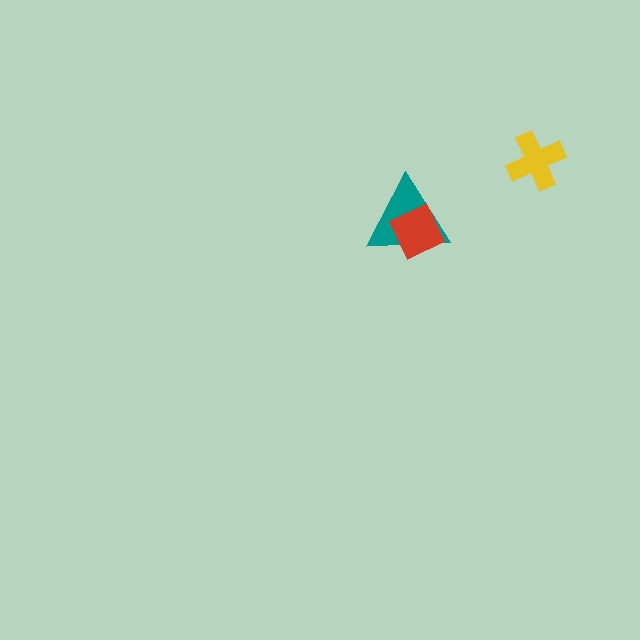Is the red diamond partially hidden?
No, no other shape covers it.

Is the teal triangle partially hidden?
Yes, it is partially covered by another shape.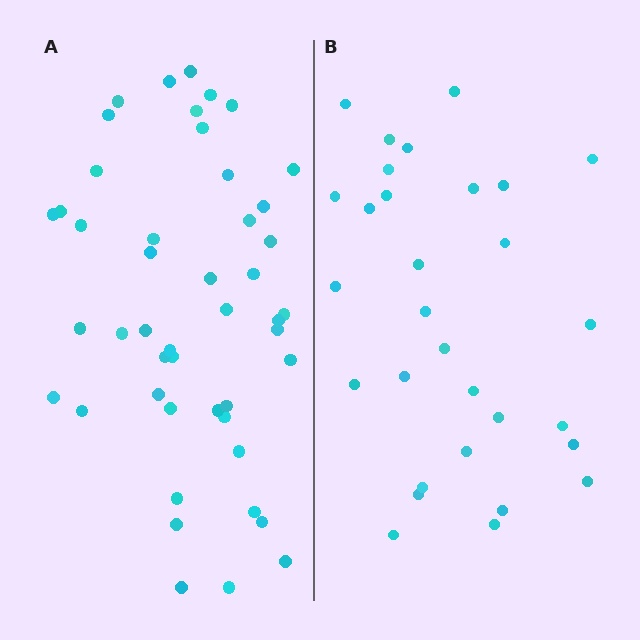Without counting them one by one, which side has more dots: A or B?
Region A (the left region) has more dots.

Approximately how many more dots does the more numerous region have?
Region A has approximately 15 more dots than region B.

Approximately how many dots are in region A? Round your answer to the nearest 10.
About 50 dots. (The exact count is 47, which rounds to 50.)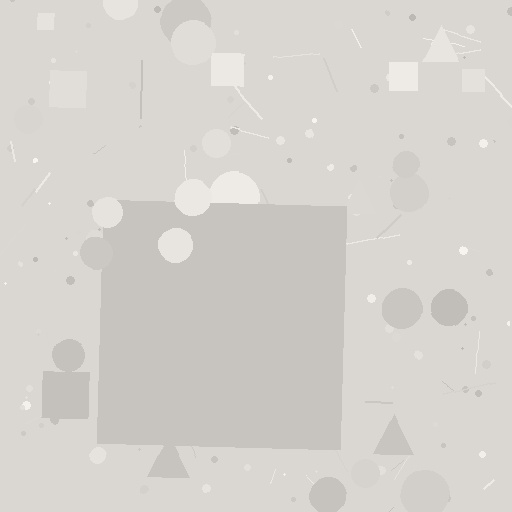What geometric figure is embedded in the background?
A square is embedded in the background.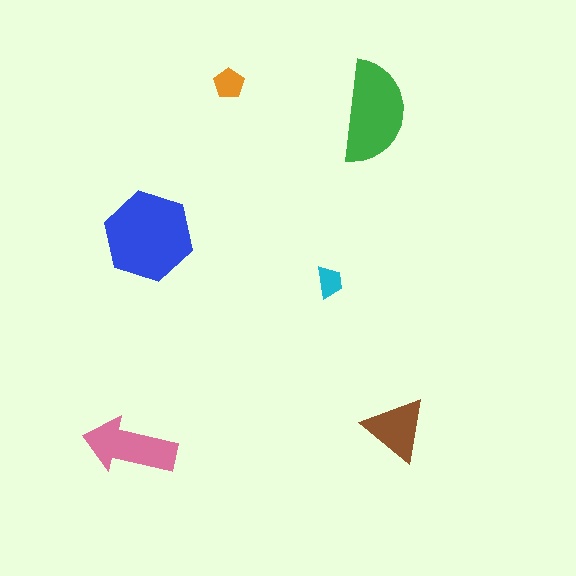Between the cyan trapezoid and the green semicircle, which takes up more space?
The green semicircle.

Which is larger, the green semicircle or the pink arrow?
The green semicircle.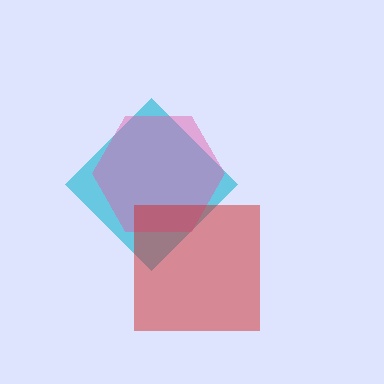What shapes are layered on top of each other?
The layered shapes are: a cyan diamond, a pink hexagon, a red square.